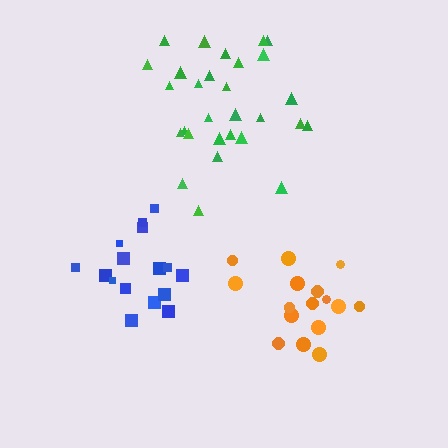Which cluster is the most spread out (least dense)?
Green.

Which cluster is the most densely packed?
Orange.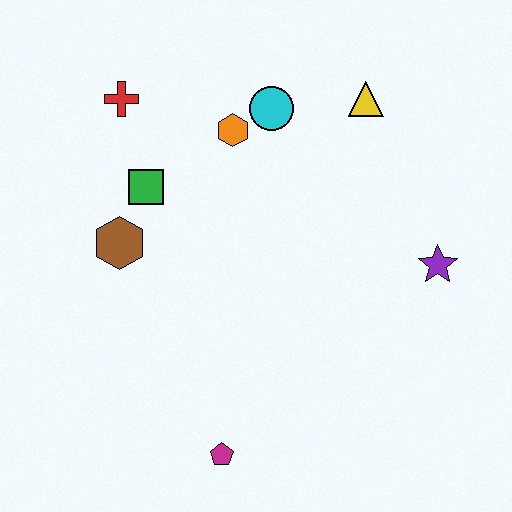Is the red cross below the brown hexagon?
No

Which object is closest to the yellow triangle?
The cyan circle is closest to the yellow triangle.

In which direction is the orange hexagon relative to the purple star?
The orange hexagon is to the left of the purple star.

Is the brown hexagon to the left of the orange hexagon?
Yes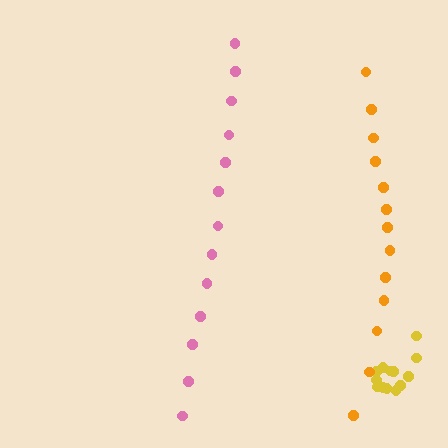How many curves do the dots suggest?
There are 3 distinct paths.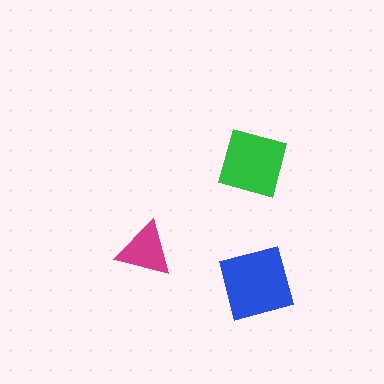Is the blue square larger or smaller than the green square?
Larger.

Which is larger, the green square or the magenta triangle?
The green square.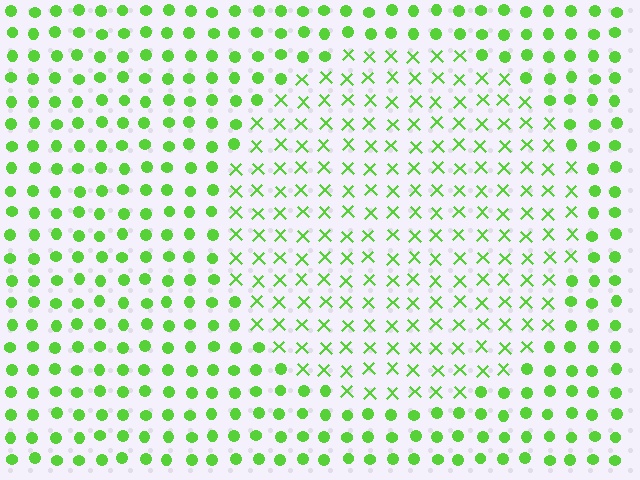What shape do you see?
I see a circle.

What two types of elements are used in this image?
The image uses X marks inside the circle region and circles outside it.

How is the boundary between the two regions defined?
The boundary is defined by a change in element shape: X marks inside vs. circles outside. All elements share the same color and spacing.